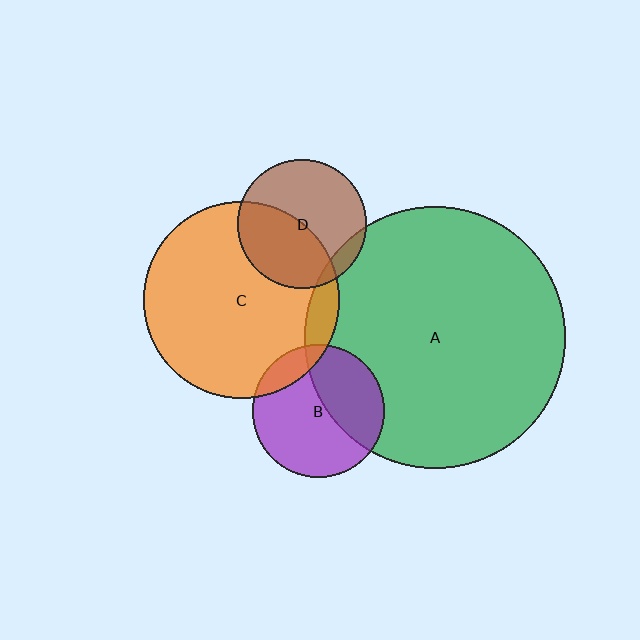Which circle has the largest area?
Circle A (green).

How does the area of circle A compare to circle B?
Approximately 3.9 times.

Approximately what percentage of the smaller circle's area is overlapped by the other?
Approximately 45%.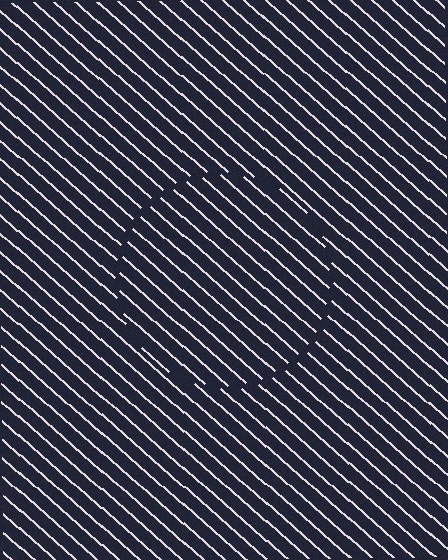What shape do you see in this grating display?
An illusory circle. The interior of the shape contains the same grating, shifted by half a period — the contour is defined by the phase discontinuity where line-ends from the inner and outer gratings abut.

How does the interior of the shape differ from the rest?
The interior of the shape contains the same grating, shifted by half a period — the contour is defined by the phase discontinuity where line-ends from the inner and outer gratings abut.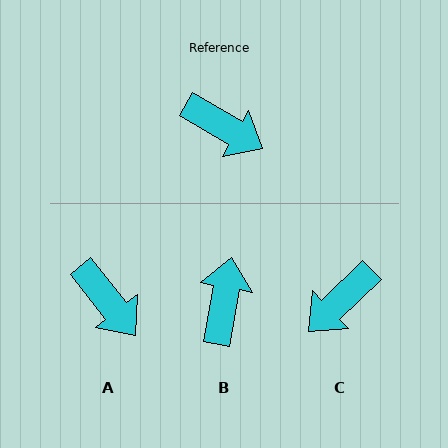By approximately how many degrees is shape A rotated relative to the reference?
Approximately 21 degrees clockwise.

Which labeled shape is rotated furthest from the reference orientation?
B, about 110 degrees away.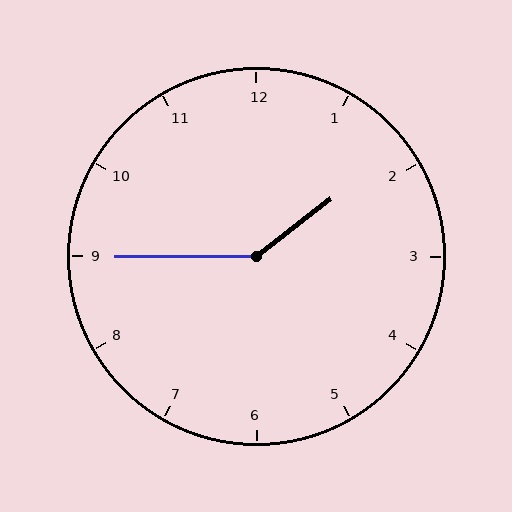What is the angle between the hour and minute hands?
Approximately 142 degrees.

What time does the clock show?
1:45.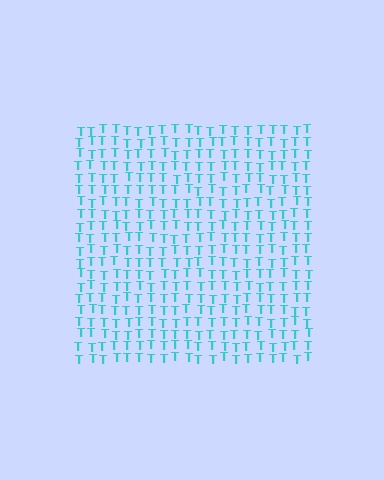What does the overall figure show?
The overall figure shows a square.